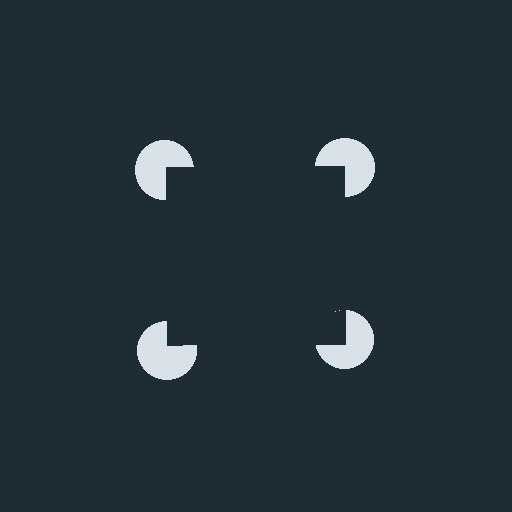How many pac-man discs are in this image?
There are 4 — one at each vertex of the illusory square.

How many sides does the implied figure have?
4 sides.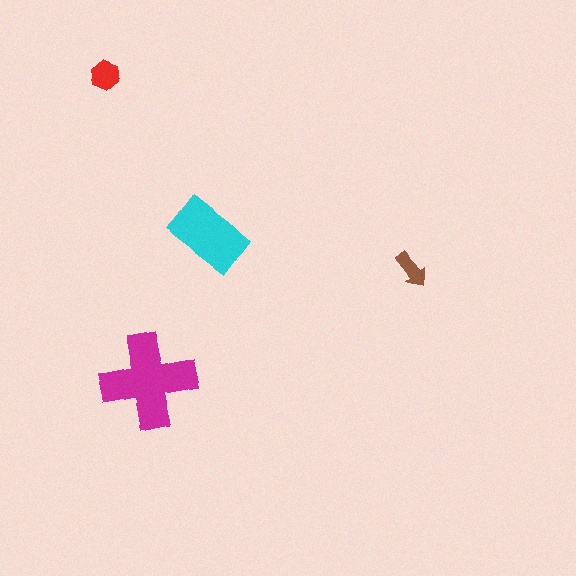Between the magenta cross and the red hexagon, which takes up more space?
The magenta cross.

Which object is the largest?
The magenta cross.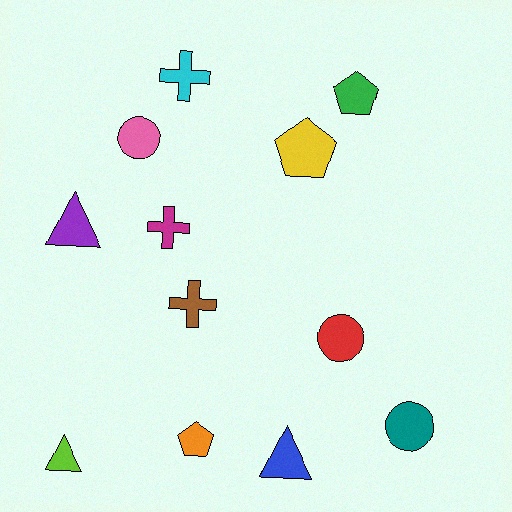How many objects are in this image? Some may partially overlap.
There are 12 objects.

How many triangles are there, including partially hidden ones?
There are 3 triangles.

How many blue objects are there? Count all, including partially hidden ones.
There is 1 blue object.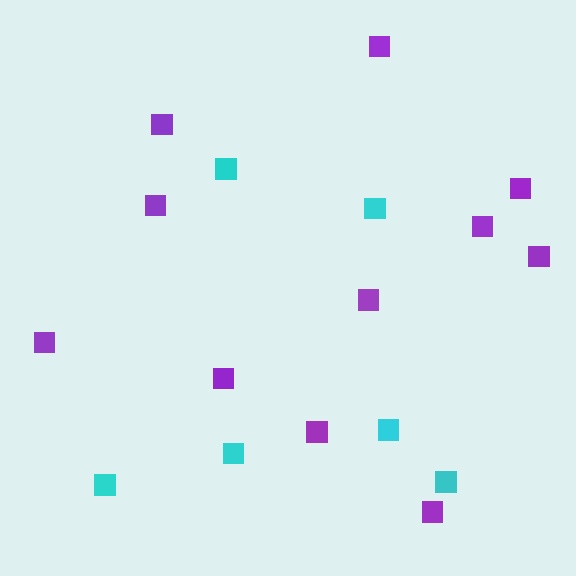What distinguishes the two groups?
There are 2 groups: one group of cyan squares (6) and one group of purple squares (11).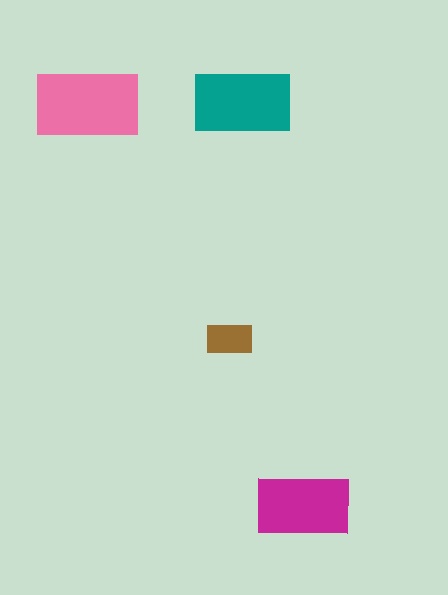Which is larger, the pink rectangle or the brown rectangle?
The pink one.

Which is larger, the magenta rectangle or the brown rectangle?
The magenta one.